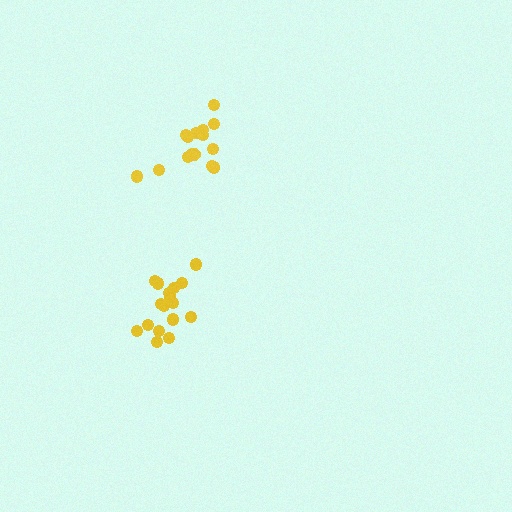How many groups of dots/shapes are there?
There are 2 groups.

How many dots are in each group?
Group 1: 17 dots, Group 2: 15 dots (32 total).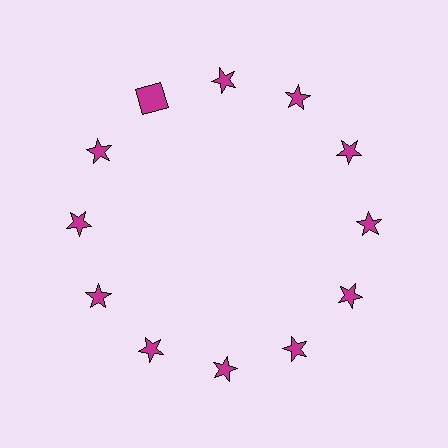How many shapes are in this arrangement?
There are 12 shapes arranged in a ring pattern.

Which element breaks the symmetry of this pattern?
The magenta square at roughly the 11 o'clock position breaks the symmetry. All other shapes are magenta stars.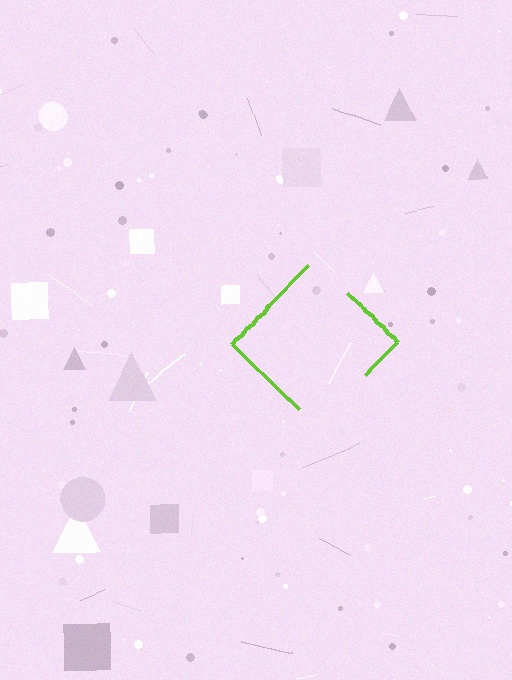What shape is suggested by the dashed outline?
The dashed outline suggests a diamond.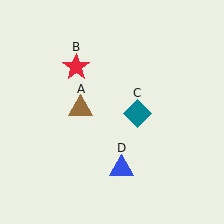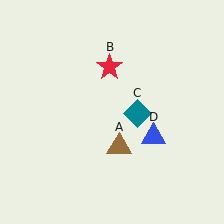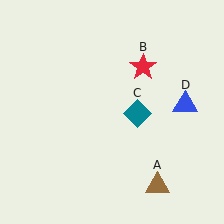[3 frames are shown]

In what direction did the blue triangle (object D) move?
The blue triangle (object D) moved up and to the right.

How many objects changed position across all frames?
3 objects changed position: brown triangle (object A), red star (object B), blue triangle (object D).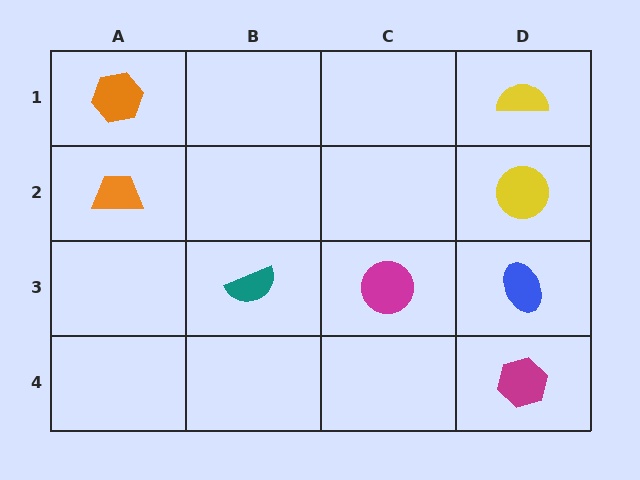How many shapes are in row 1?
2 shapes.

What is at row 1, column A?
An orange hexagon.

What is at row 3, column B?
A teal semicircle.